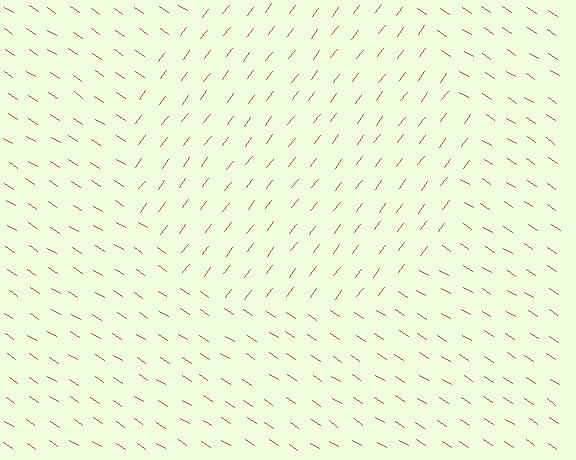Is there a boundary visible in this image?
Yes, there is a texture boundary formed by a change in line orientation.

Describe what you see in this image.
The image is filled with small brown line segments. A circle region in the image has lines oriented differently from the surrounding lines, creating a visible texture boundary.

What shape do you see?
I see a circle.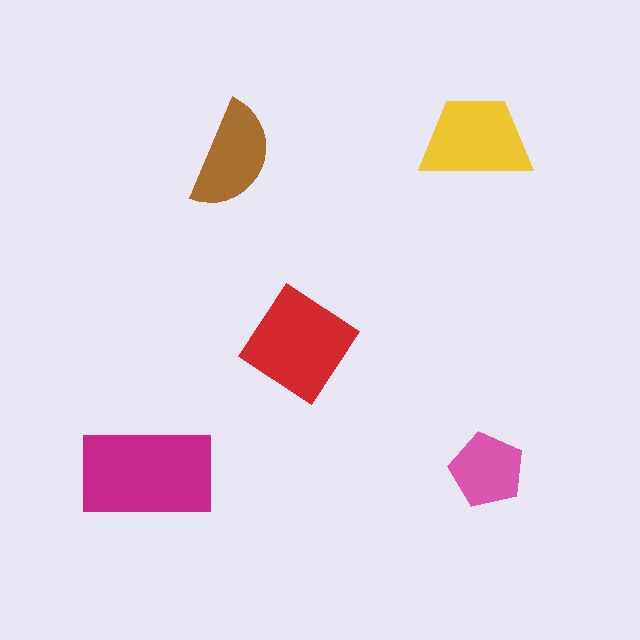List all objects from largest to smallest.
The magenta rectangle, the red diamond, the yellow trapezoid, the brown semicircle, the pink pentagon.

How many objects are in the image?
There are 5 objects in the image.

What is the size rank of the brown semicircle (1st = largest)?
4th.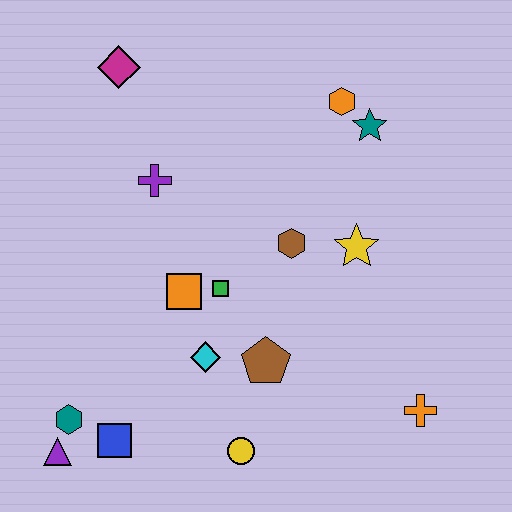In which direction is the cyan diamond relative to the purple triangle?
The cyan diamond is to the right of the purple triangle.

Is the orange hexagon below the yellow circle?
No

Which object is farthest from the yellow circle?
The magenta diamond is farthest from the yellow circle.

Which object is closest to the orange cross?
The brown pentagon is closest to the orange cross.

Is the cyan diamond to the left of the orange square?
No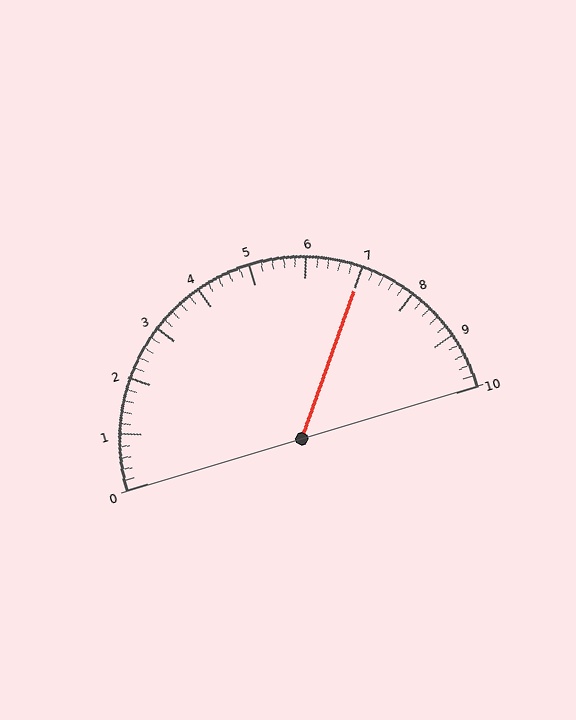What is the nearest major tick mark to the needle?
The nearest major tick mark is 7.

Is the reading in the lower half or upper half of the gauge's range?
The reading is in the upper half of the range (0 to 10).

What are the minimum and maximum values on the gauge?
The gauge ranges from 0 to 10.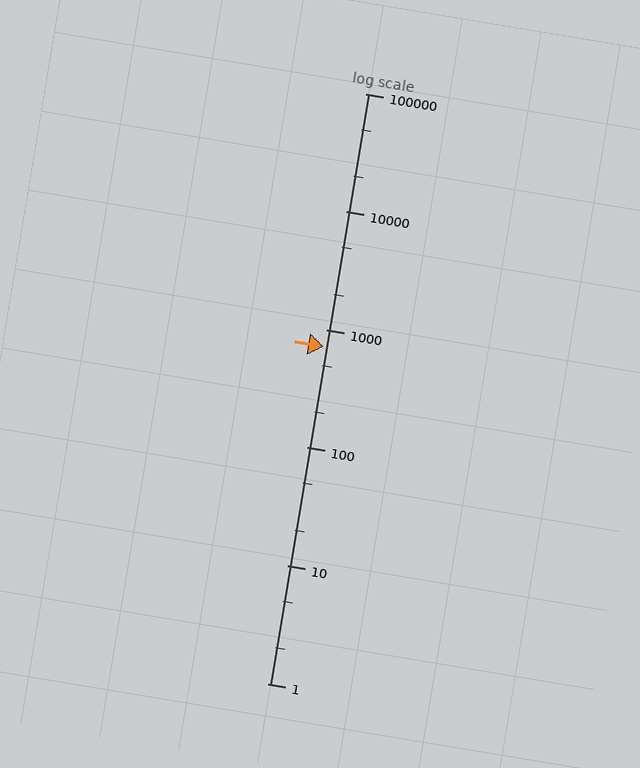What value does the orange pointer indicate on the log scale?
The pointer indicates approximately 720.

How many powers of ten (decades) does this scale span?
The scale spans 5 decades, from 1 to 100000.